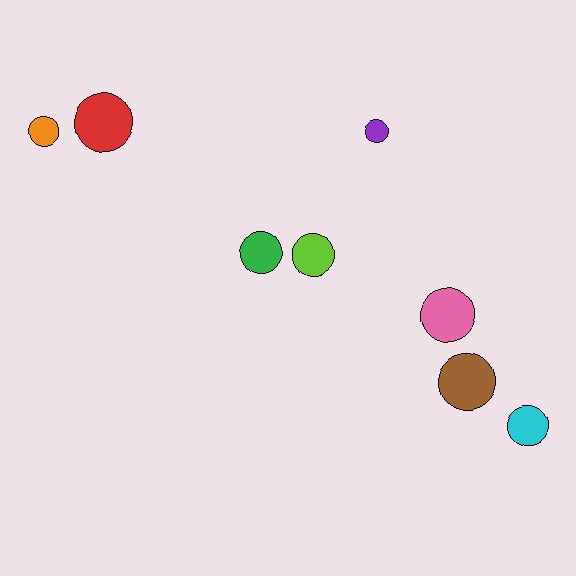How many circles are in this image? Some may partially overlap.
There are 8 circles.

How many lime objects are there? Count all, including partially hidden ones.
There is 1 lime object.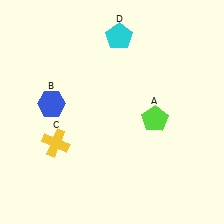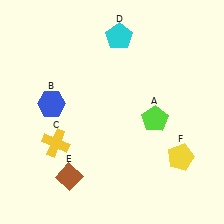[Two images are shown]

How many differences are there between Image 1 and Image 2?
There are 2 differences between the two images.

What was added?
A brown diamond (E), a yellow pentagon (F) were added in Image 2.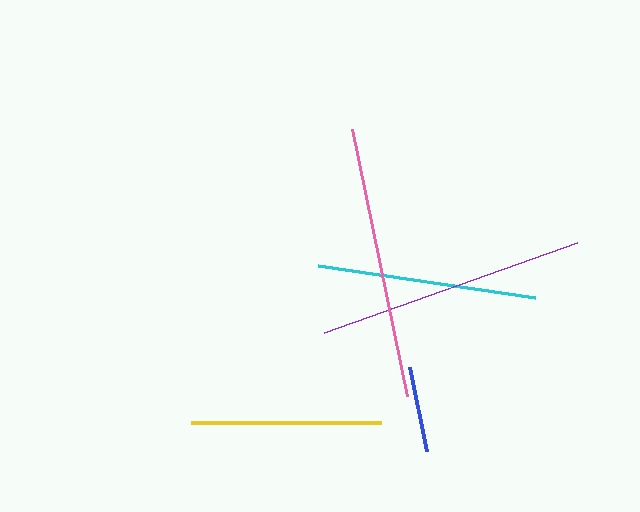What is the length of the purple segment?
The purple segment is approximately 269 pixels long.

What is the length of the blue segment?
The blue segment is approximately 85 pixels long.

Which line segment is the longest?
The pink line is the longest at approximately 273 pixels.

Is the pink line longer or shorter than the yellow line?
The pink line is longer than the yellow line.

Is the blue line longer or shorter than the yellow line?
The yellow line is longer than the blue line.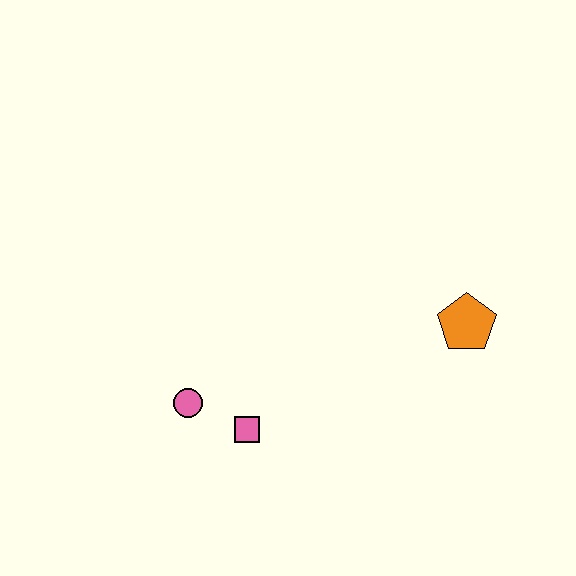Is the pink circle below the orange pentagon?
Yes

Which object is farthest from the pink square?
The orange pentagon is farthest from the pink square.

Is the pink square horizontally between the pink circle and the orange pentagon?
Yes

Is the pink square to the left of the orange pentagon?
Yes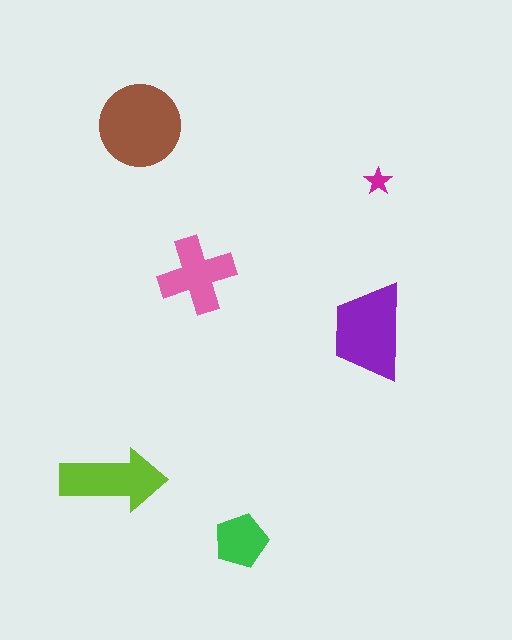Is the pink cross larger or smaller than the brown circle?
Smaller.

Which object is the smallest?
The magenta star.